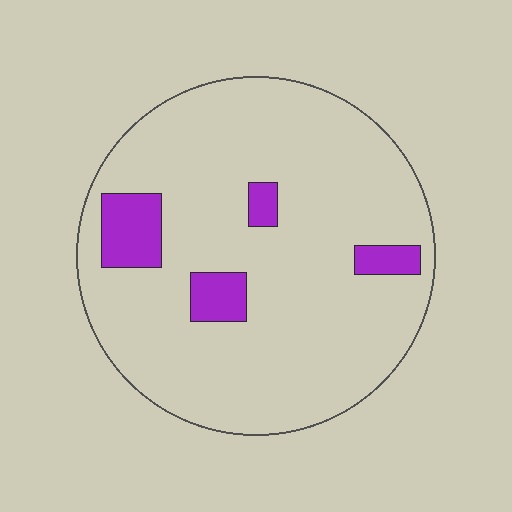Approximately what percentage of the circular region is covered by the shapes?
Approximately 10%.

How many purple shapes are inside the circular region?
4.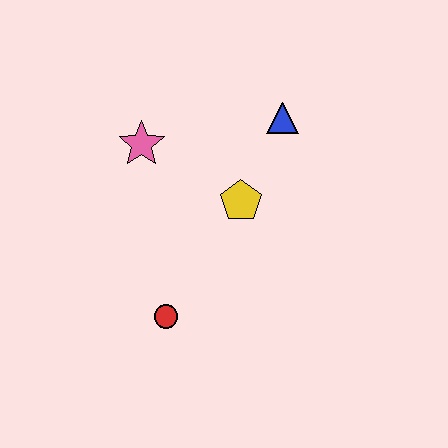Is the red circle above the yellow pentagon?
No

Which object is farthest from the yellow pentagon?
The red circle is farthest from the yellow pentagon.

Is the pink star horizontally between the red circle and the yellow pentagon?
No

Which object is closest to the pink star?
The yellow pentagon is closest to the pink star.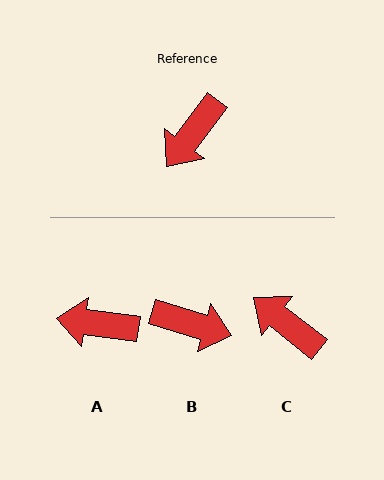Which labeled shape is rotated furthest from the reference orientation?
B, about 111 degrees away.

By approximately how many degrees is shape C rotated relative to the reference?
Approximately 91 degrees clockwise.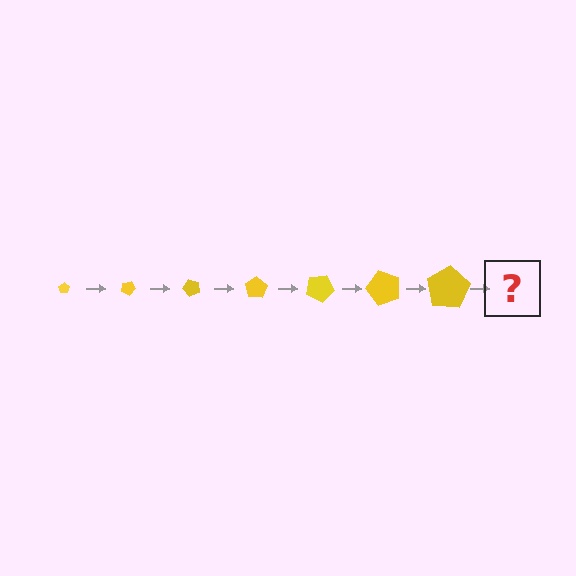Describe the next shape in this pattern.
It should be a pentagon, larger than the previous one and rotated 175 degrees from the start.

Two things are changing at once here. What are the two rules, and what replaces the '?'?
The two rules are that the pentagon grows larger each step and it rotates 25 degrees each step. The '?' should be a pentagon, larger than the previous one and rotated 175 degrees from the start.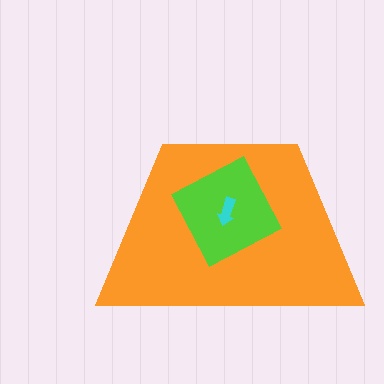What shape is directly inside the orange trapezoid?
The lime diamond.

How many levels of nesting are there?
3.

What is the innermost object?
The cyan arrow.